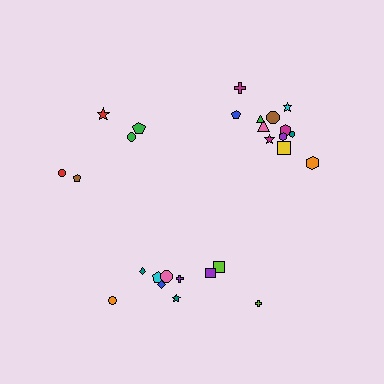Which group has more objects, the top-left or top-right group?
The top-right group.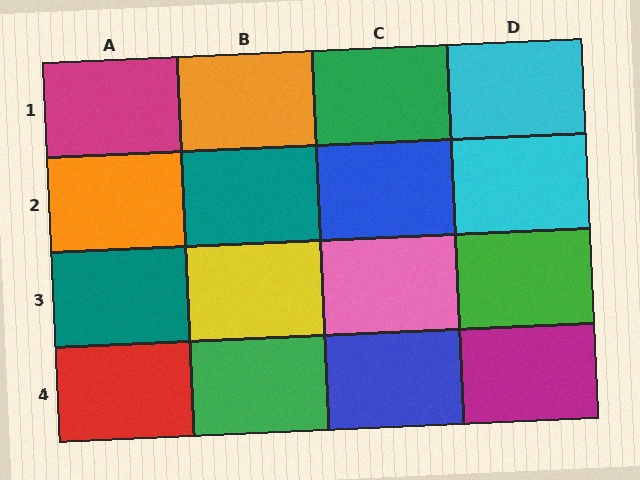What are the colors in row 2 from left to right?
Orange, teal, blue, cyan.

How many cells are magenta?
2 cells are magenta.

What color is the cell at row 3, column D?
Green.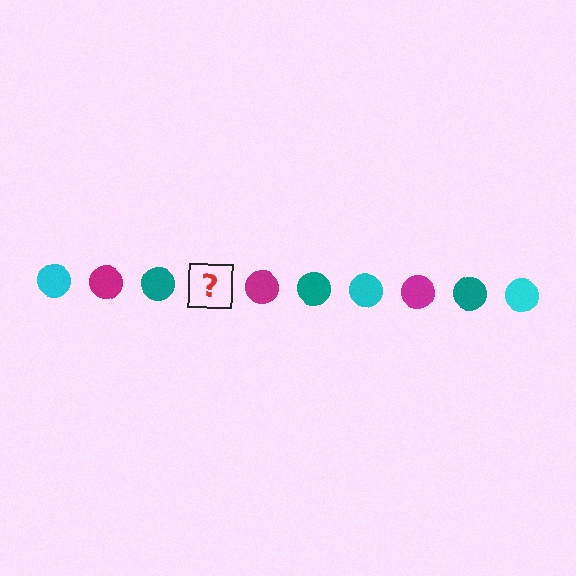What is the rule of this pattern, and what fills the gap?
The rule is that the pattern cycles through cyan, magenta, teal circles. The gap should be filled with a cyan circle.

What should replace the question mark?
The question mark should be replaced with a cyan circle.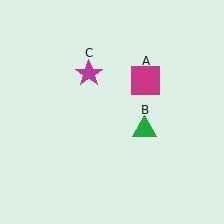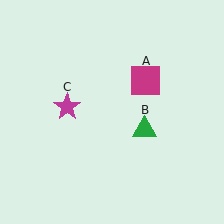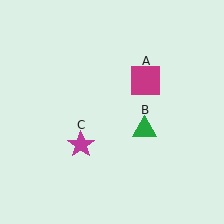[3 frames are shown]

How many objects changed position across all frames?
1 object changed position: magenta star (object C).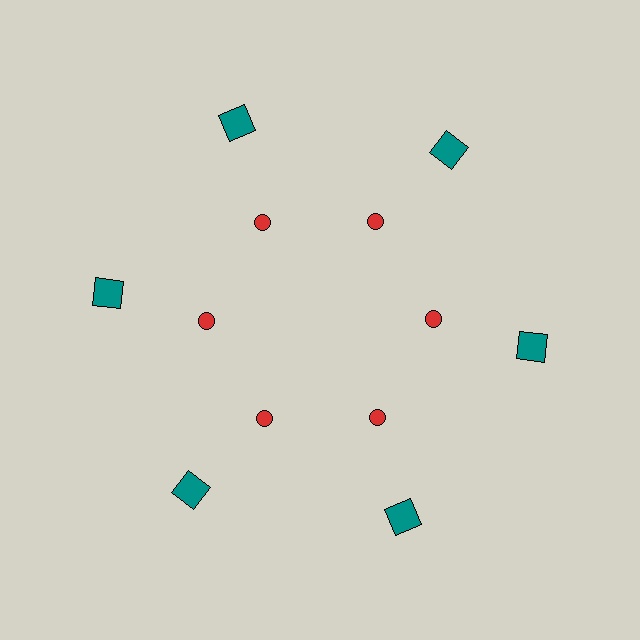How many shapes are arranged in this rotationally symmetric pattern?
There are 12 shapes, arranged in 6 groups of 2.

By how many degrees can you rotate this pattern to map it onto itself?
The pattern maps onto itself every 60 degrees of rotation.